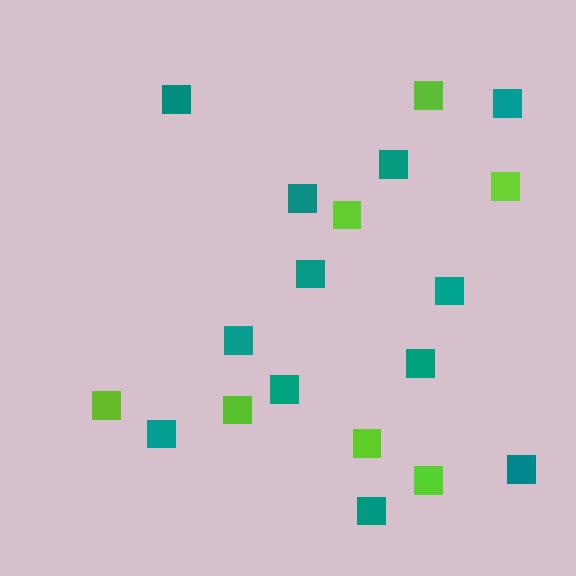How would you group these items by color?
There are 2 groups: one group of teal squares (12) and one group of lime squares (7).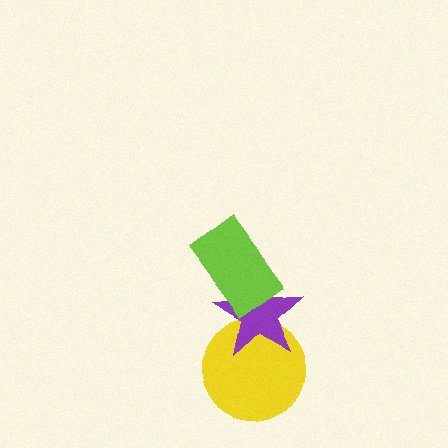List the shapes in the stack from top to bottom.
From top to bottom: the lime rectangle, the purple star, the yellow circle.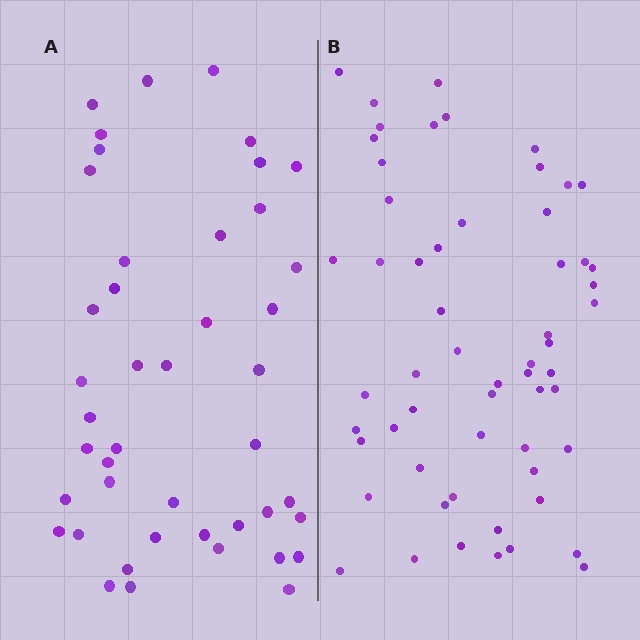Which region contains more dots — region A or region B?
Region B (the right region) has more dots.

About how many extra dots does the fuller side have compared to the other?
Region B has approximately 15 more dots than region A.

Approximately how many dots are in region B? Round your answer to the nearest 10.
About 60 dots. (The exact count is 58, which rounds to 60.)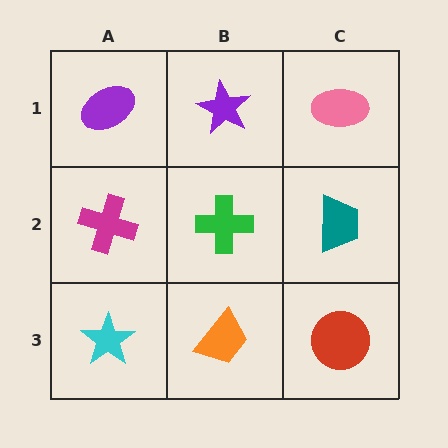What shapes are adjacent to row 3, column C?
A teal trapezoid (row 2, column C), an orange trapezoid (row 3, column B).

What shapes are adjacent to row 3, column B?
A green cross (row 2, column B), a cyan star (row 3, column A), a red circle (row 3, column C).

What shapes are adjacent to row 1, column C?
A teal trapezoid (row 2, column C), a purple star (row 1, column B).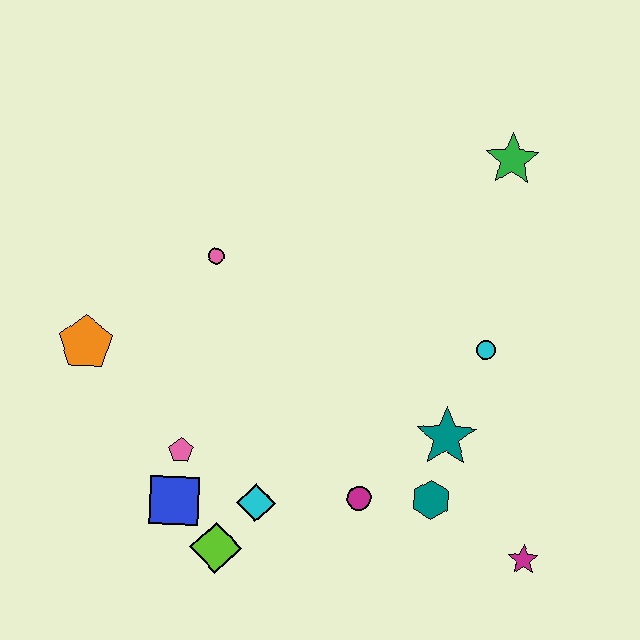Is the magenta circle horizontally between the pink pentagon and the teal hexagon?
Yes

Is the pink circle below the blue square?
No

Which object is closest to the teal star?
The teal hexagon is closest to the teal star.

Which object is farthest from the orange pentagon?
The magenta star is farthest from the orange pentagon.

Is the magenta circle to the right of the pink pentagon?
Yes